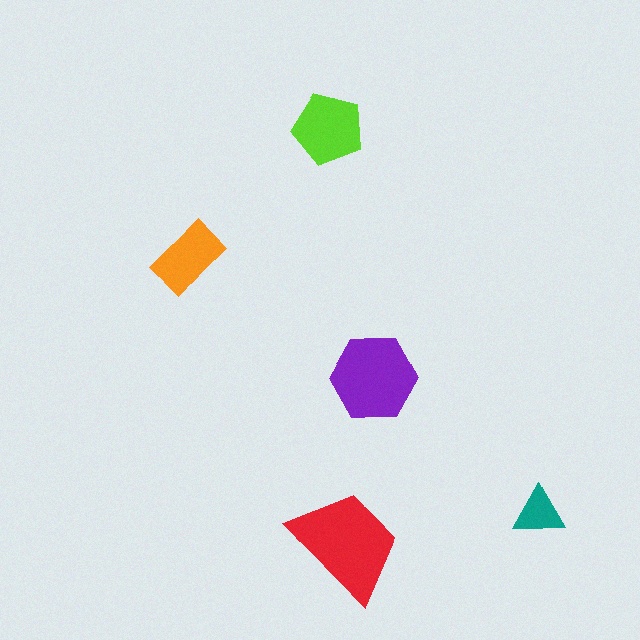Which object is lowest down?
The red trapezoid is bottommost.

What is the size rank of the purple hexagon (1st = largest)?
2nd.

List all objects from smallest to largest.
The teal triangle, the orange rectangle, the lime pentagon, the purple hexagon, the red trapezoid.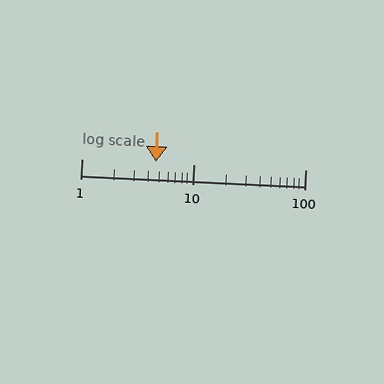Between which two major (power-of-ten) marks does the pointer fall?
The pointer is between 1 and 10.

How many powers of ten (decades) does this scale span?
The scale spans 2 decades, from 1 to 100.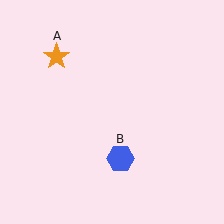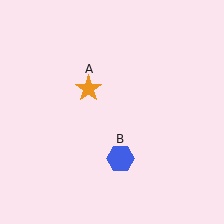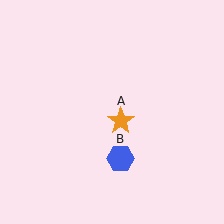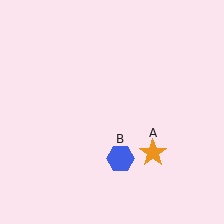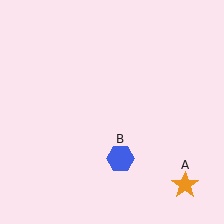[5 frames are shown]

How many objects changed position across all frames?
1 object changed position: orange star (object A).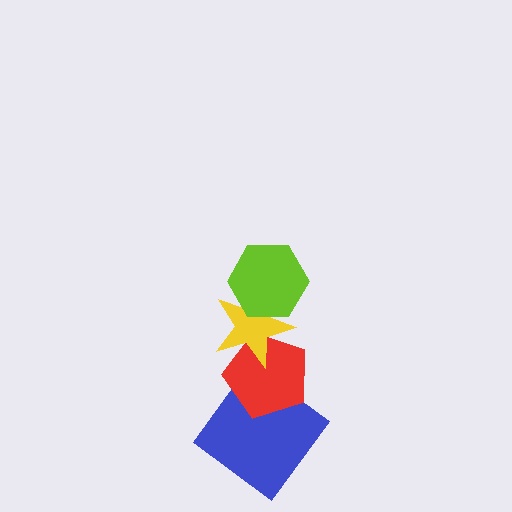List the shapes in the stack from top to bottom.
From top to bottom: the lime hexagon, the yellow star, the red pentagon, the blue diamond.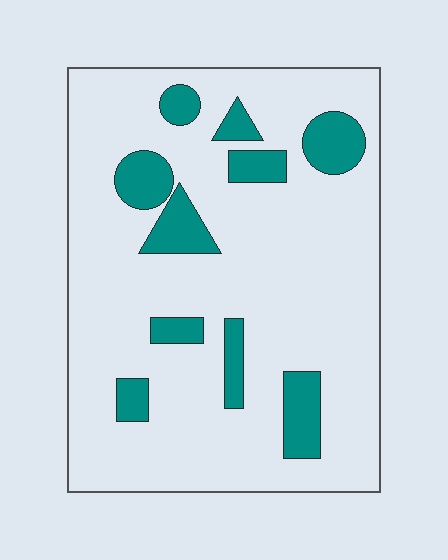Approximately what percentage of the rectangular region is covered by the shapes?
Approximately 15%.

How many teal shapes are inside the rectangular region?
10.